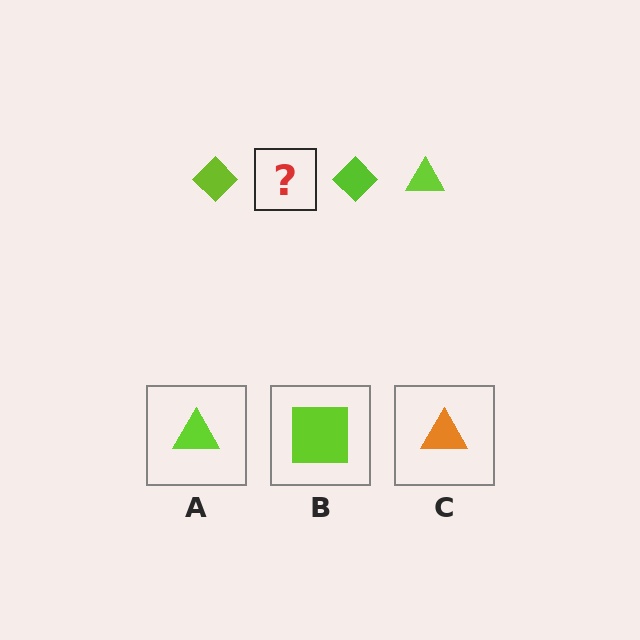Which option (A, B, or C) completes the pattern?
A.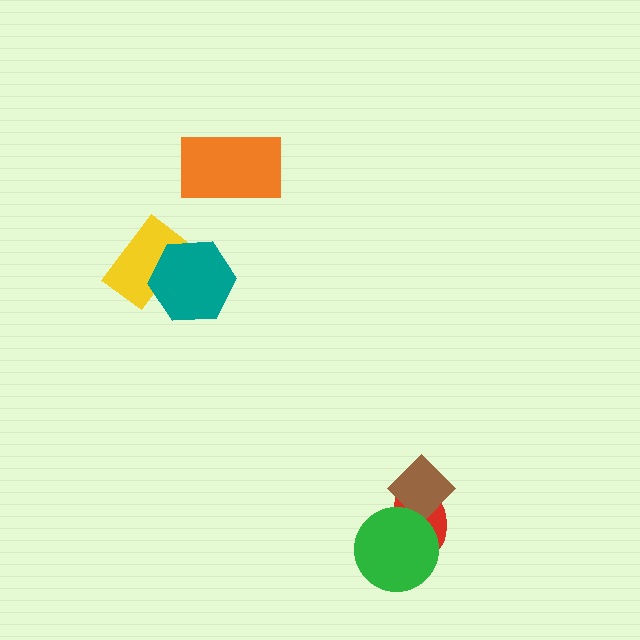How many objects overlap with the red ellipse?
2 objects overlap with the red ellipse.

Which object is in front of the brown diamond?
The green circle is in front of the brown diamond.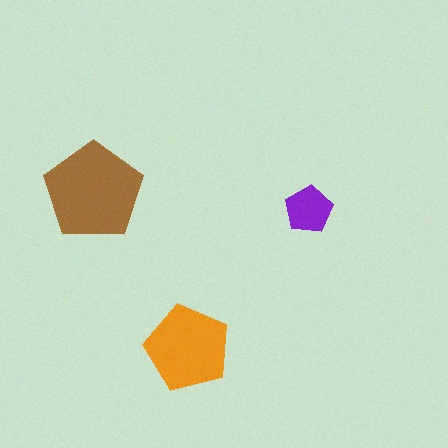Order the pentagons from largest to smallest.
the brown one, the orange one, the purple one.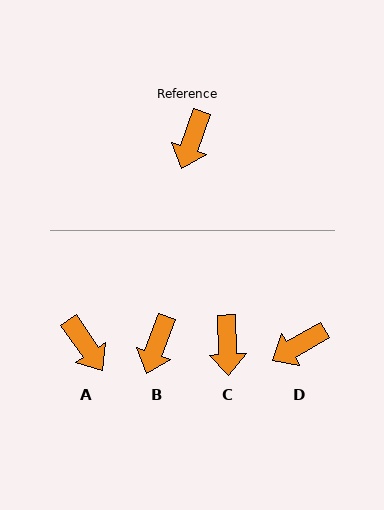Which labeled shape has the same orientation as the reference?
B.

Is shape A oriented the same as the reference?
No, it is off by about 54 degrees.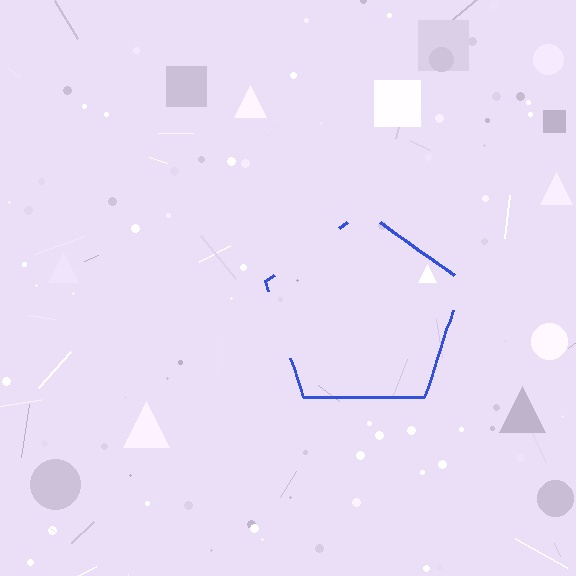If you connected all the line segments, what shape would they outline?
They would outline a pentagon.